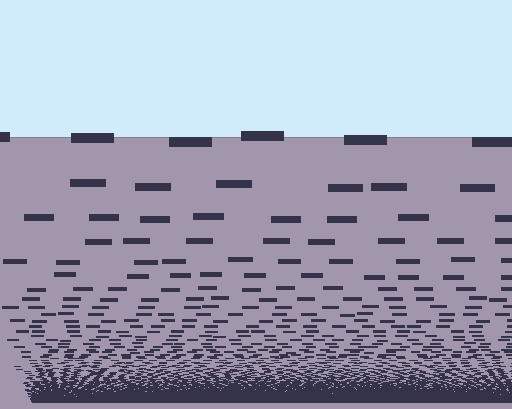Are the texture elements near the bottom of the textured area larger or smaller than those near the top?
Smaller. The gradient is inverted — elements near the bottom are smaller and denser.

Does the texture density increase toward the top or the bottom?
Density increases toward the bottom.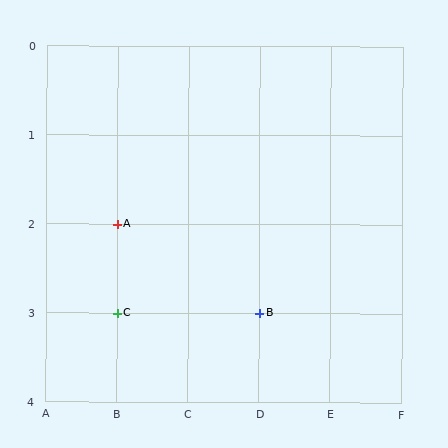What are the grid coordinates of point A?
Point A is at grid coordinates (B, 2).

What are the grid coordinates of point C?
Point C is at grid coordinates (B, 3).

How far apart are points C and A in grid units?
Points C and A are 1 row apart.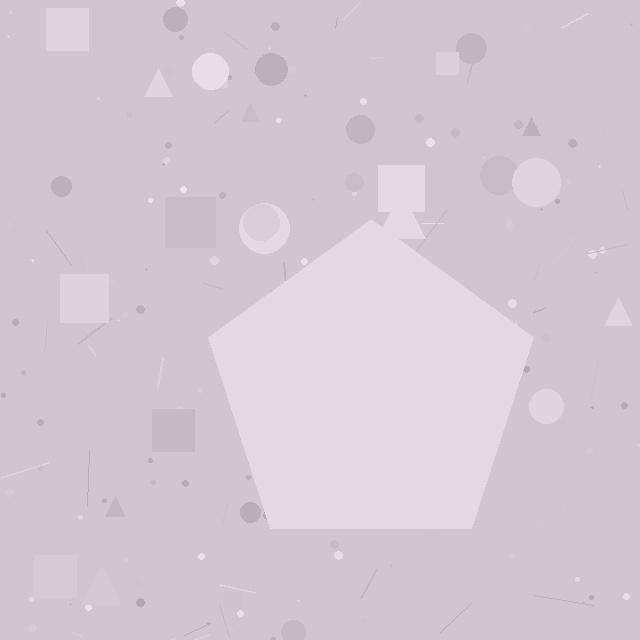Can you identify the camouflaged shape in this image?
The camouflaged shape is a pentagon.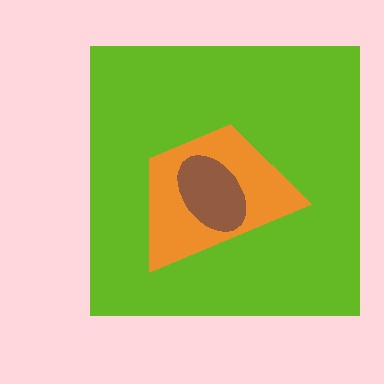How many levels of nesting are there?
3.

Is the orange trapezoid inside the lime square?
Yes.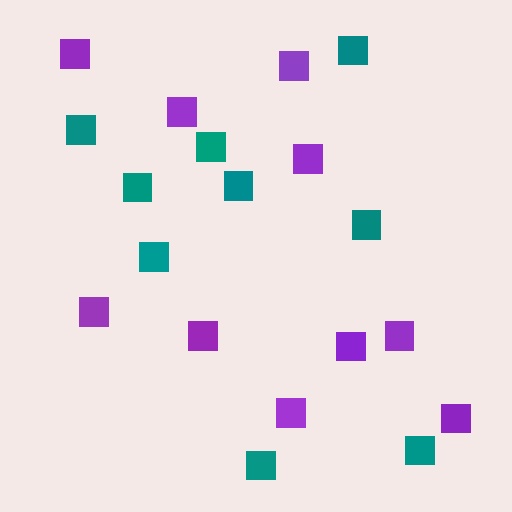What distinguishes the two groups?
There are 2 groups: one group of purple squares (10) and one group of teal squares (9).